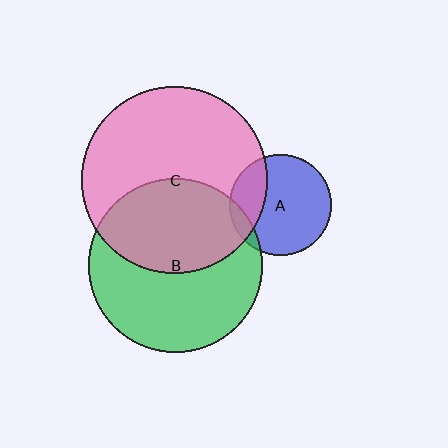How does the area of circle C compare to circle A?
Approximately 3.4 times.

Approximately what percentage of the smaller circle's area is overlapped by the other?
Approximately 25%.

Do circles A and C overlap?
Yes.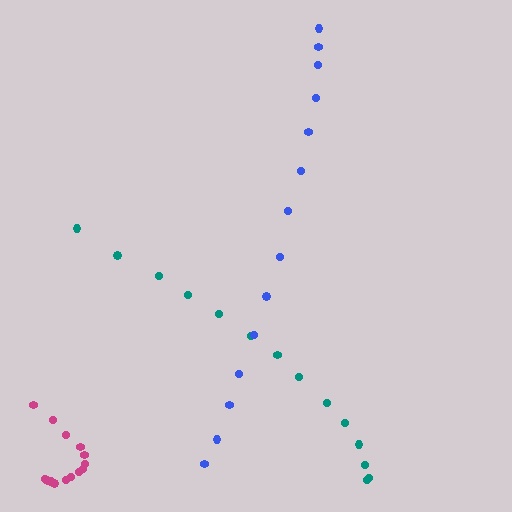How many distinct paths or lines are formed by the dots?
There are 3 distinct paths.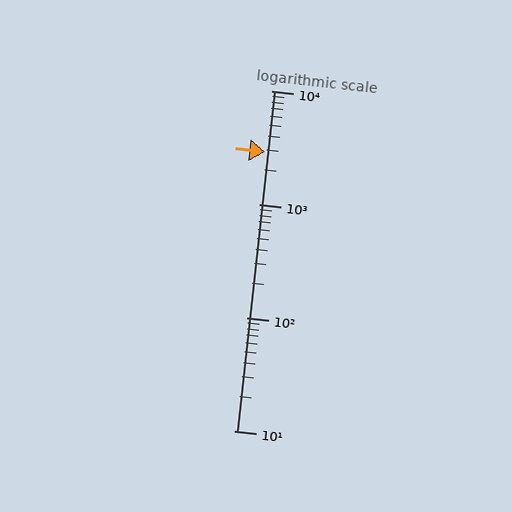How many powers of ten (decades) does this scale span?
The scale spans 3 decades, from 10 to 10000.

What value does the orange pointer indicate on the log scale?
The pointer indicates approximately 2900.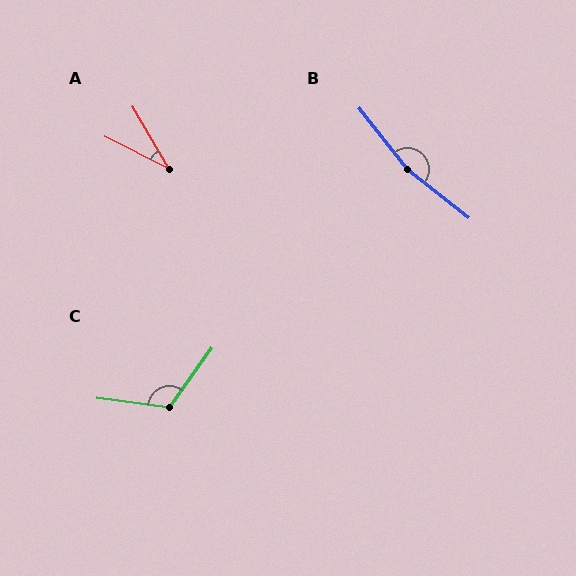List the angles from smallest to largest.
A (33°), C (118°), B (166°).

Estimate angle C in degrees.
Approximately 118 degrees.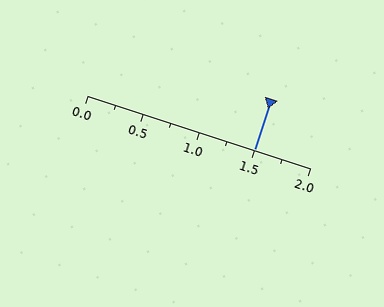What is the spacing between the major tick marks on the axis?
The major ticks are spaced 0.5 apart.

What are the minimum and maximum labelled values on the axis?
The axis runs from 0.0 to 2.0.